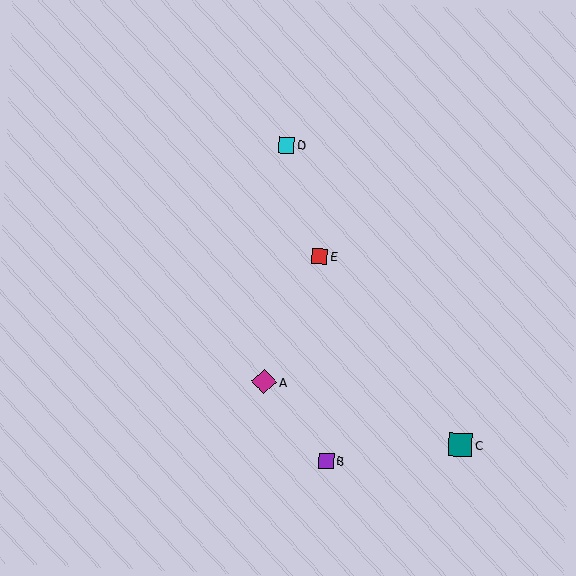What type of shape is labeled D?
Shape D is a cyan square.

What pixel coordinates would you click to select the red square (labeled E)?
Click at (319, 256) to select the red square E.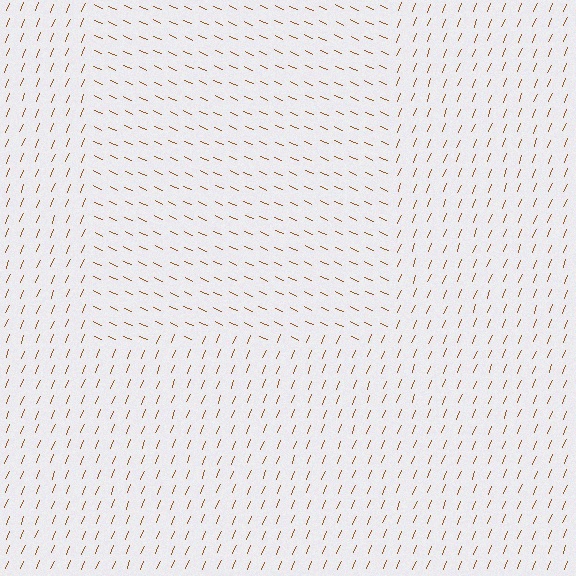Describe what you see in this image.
The image is filled with small brown line segments. A rectangle region in the image has lines oriented differently from the surrounding lines, creating a visible texture boundary.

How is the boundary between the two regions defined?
The boundary is defined purely by a change in line orientation (approximately 88 degrees difference). All lines are the same color and thickness.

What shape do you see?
I see a rectangle.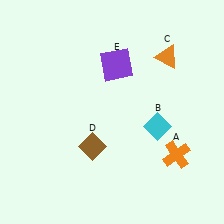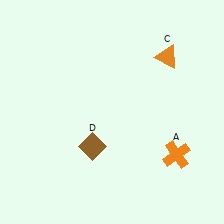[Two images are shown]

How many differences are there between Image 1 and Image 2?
There are 2 differences between the two images.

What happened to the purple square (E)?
The purple square (E) was removed in Image 2. It was in the top-right area of Image 1.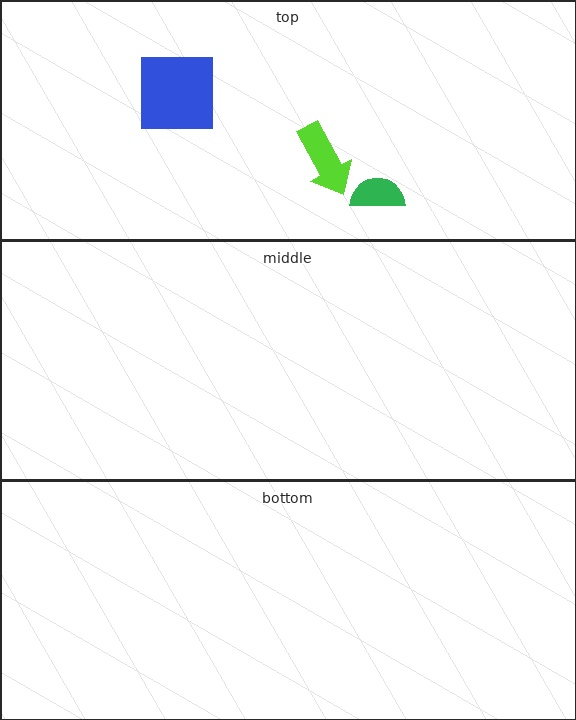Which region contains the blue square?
The top region.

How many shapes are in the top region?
3.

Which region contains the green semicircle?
The top region.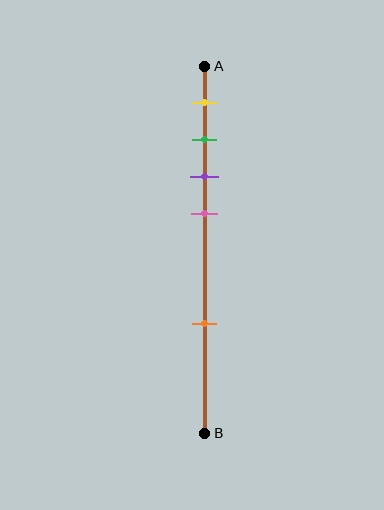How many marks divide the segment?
There are 5 marks dividing the segment.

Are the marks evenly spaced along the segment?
No, the marks are not evenly spaced.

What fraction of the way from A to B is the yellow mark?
The yellow mark is approximately 10% (0.1) of the way from A to B.